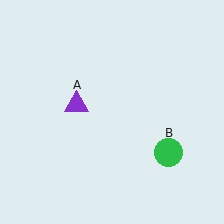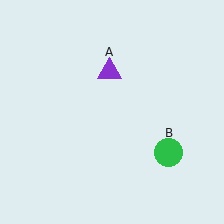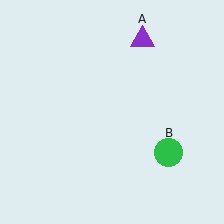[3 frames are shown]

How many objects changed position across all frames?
1 object changed position: purple triangle (object A).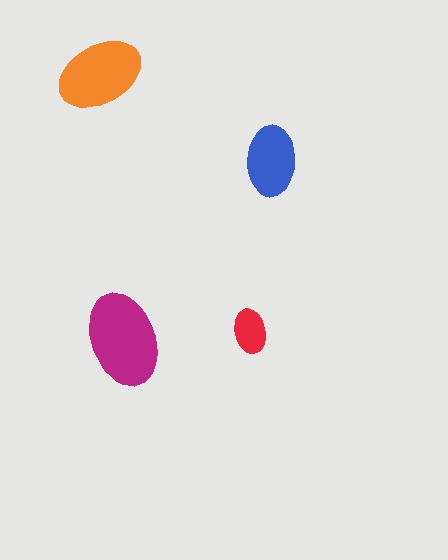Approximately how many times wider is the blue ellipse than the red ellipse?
About 1.5 times wider.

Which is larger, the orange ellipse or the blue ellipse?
The orange one.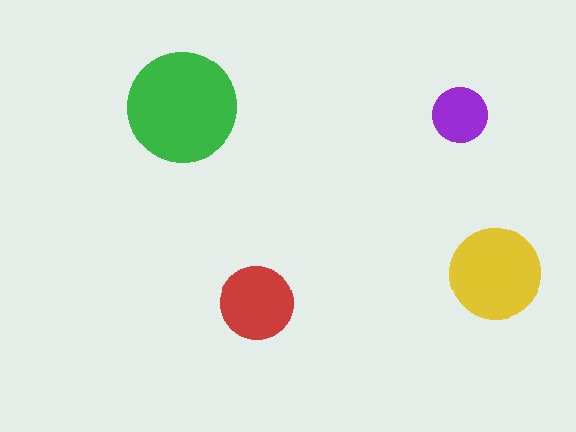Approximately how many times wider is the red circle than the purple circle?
About 1.5 times wider.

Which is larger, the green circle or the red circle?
The green one.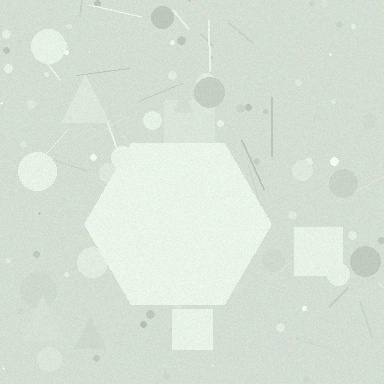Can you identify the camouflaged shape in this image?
The camouflaged shape is a hexagon.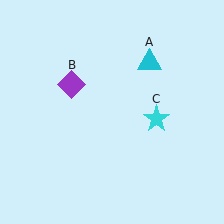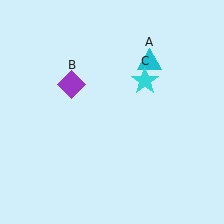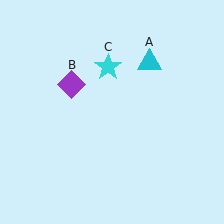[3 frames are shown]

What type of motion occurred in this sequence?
The cyan star (object C) rotated counterclockwise around the center of the scene.